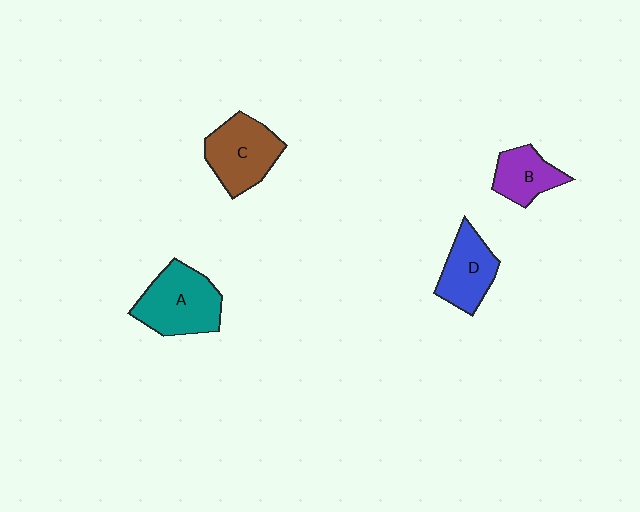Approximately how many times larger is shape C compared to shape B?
Approximately 1.5 times.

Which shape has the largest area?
Shape A (teal).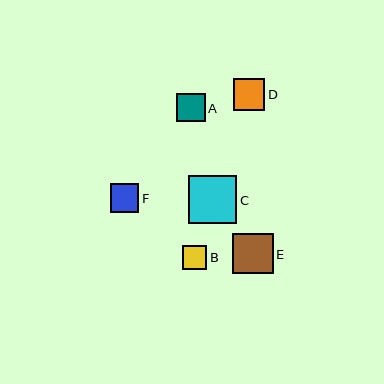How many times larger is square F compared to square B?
Square F is approximately 1.2 times the size of square B.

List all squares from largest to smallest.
From largest to smallest: C, E, D, F, A, B.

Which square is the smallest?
Square B is the smallest with a size of approximately 24 pixels.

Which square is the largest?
Square C is the largest with a size of approximately 49 pixels.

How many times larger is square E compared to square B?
Square E is approximately 1.7 times the size of square B.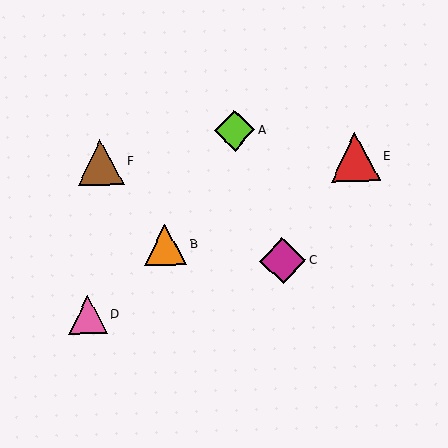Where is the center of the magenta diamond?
The center of the magenta diamond is at (283, 261).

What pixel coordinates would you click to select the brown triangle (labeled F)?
Click at (101, 162) to select the brown triangle F.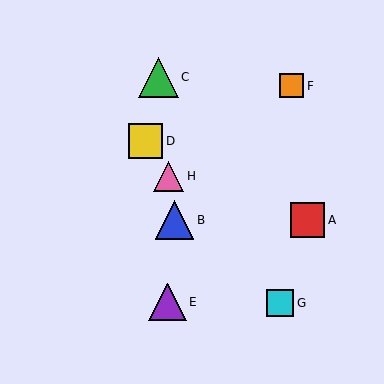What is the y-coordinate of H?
Object H is at y≈176.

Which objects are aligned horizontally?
Objects A, B are aligned horizontally.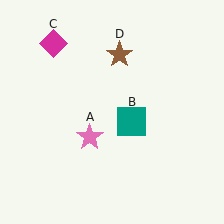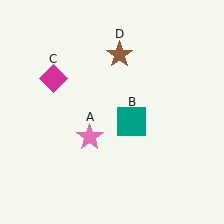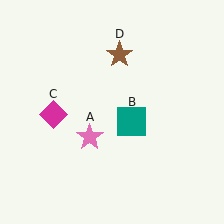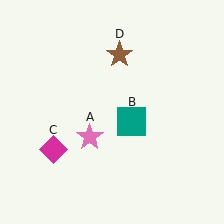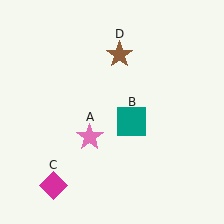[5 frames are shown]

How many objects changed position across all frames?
1 object changed position: magenta diamond (object C).